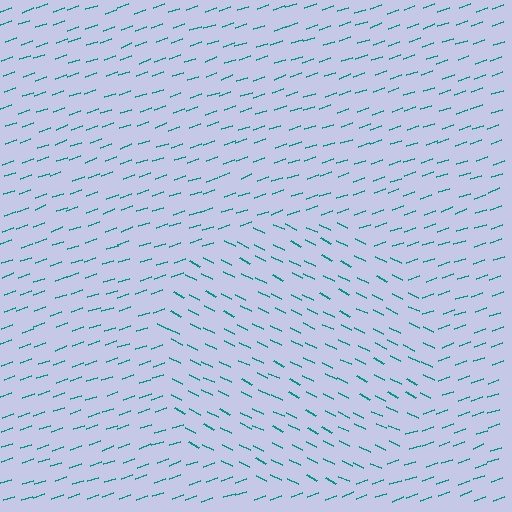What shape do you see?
I see a circle.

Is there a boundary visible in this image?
Yes, there is a texture boundary formed by a change in line orientation.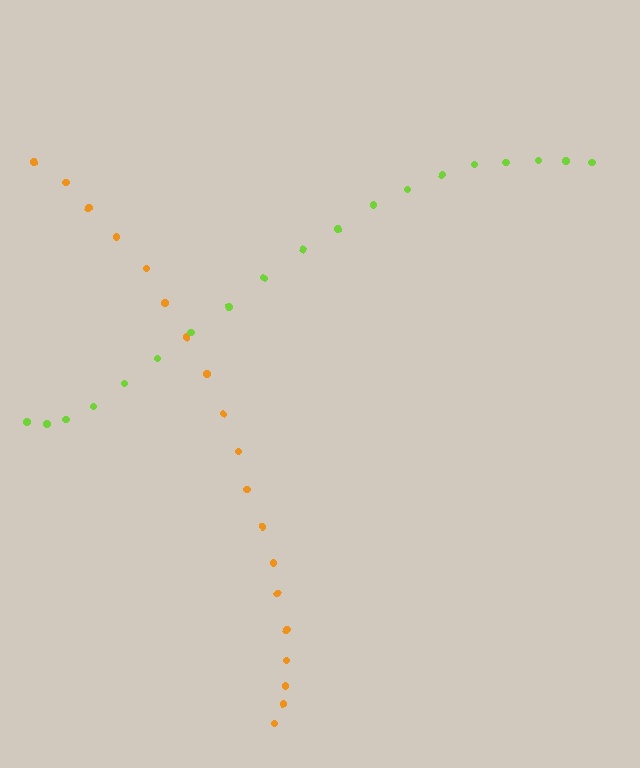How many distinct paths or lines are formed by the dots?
There are 2 distinct paths.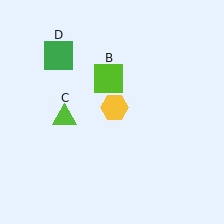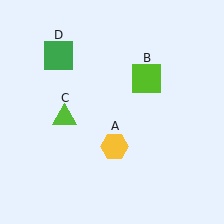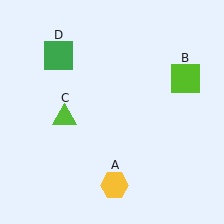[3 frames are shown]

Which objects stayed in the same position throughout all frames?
Lime triangle (object C) and green square (object D) remained stationary.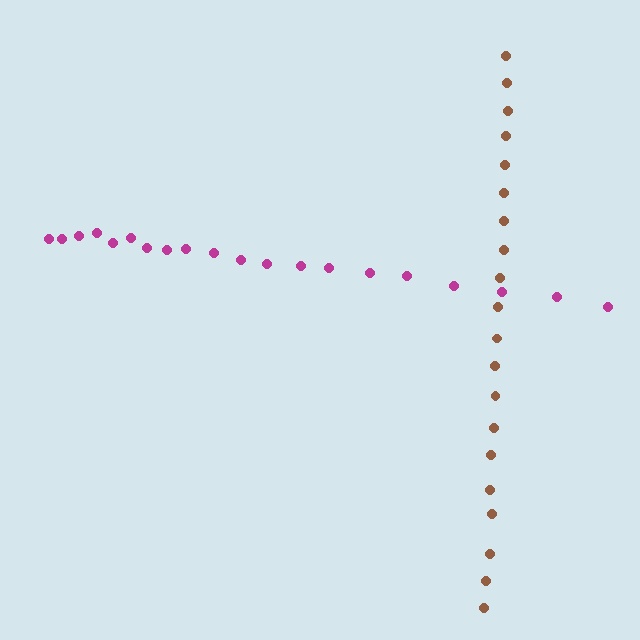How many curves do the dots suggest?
There are 2 distinct paths.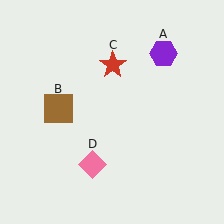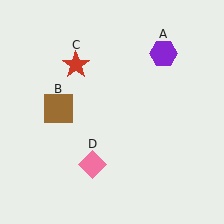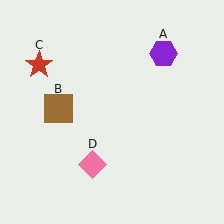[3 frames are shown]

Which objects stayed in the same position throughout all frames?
Purple hexagon (object A) and brown square (object B) and pink diamond (object D) remained stationary.